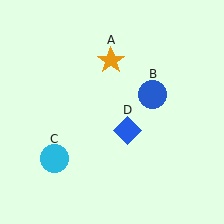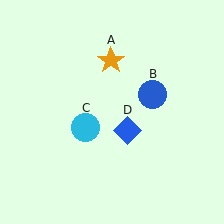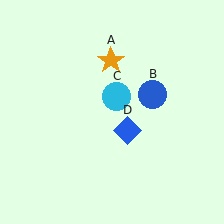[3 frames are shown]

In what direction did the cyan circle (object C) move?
The cyan circle (object C) moved up and to the right.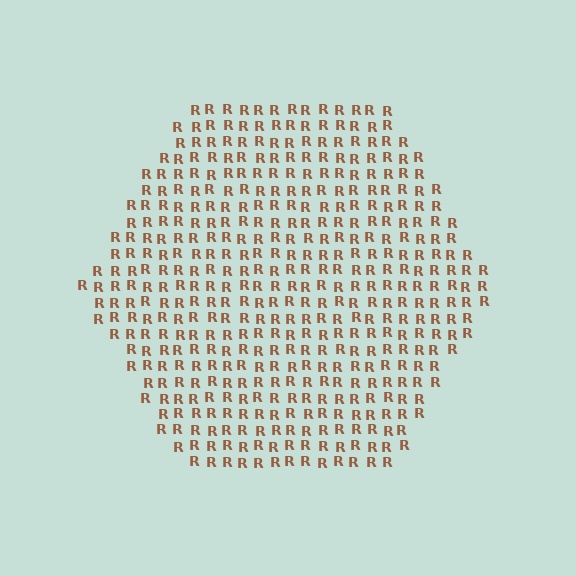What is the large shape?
The large shape is a hexagon.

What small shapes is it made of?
It is made of small letter R's.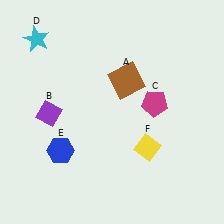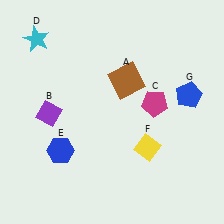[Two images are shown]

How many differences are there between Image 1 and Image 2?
There is 1 difference between the two images.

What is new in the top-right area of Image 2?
A blue pentagon (G) was added in the top-right area of Image 2.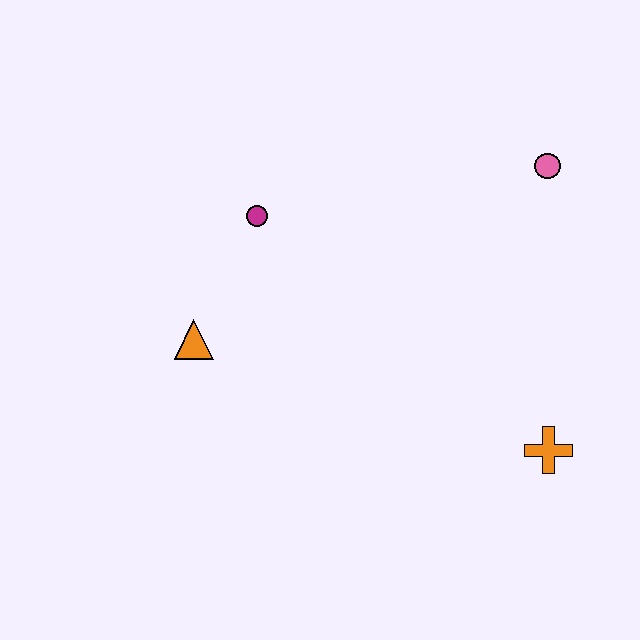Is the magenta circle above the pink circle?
No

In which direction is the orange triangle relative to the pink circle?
The orange triangle is to the left of the pink circle.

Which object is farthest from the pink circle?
The orange triangle is farthest from the pink circle.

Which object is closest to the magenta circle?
The orange triangle is closest to the magenta circle.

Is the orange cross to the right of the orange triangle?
Yes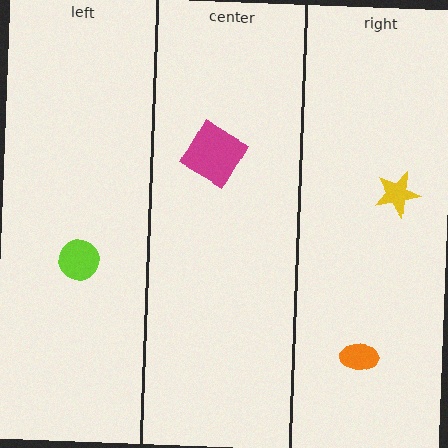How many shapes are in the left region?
1.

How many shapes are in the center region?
1.